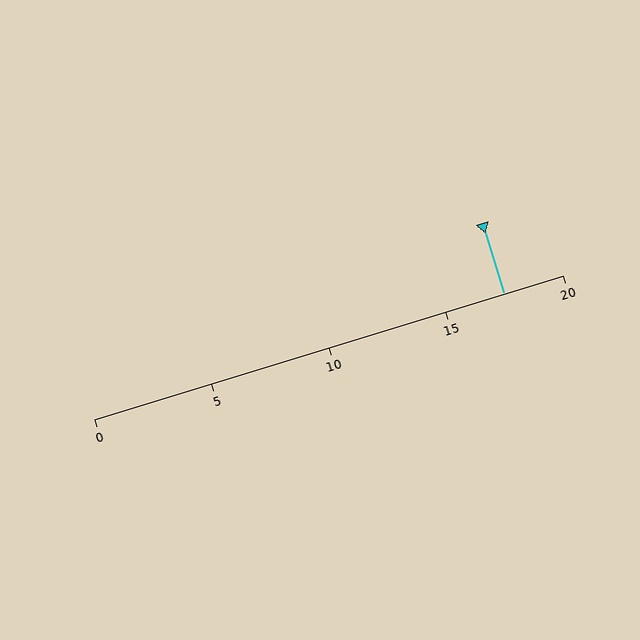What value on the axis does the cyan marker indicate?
The marker indicates approximately 17.5.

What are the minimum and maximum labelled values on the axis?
The axis runs from 0 to 20.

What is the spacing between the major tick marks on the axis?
The major ticks are spaced 5 apart.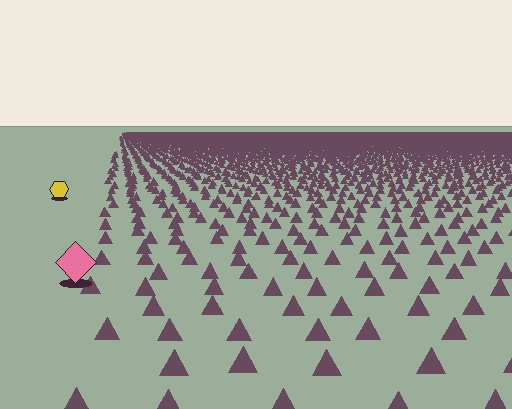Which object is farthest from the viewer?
The yellow hexagon is farthest from the viewer. It appears smaller and the ground texture around it is denser.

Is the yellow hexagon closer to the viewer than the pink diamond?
No. The pink diamond is closer — you can tell from the texture gradient: the ground texture is coarser near it.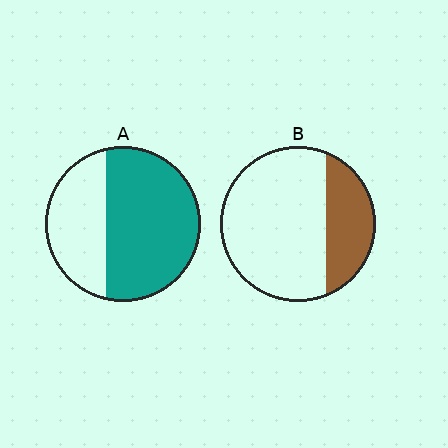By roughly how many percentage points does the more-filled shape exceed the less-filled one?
By roughly 35 percentage points (A over B).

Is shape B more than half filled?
No.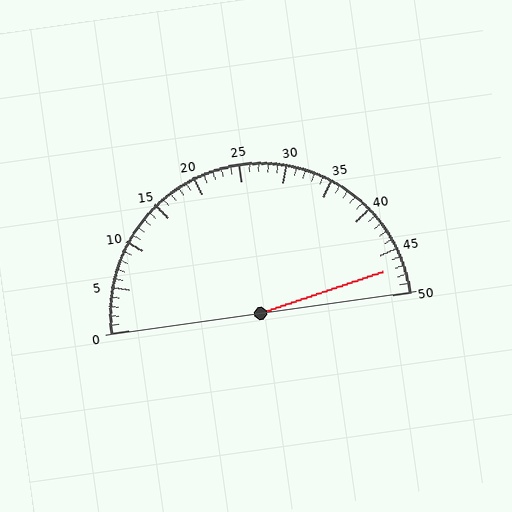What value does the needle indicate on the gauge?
The needle indicates approximately 47.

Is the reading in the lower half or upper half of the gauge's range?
The reading is in the upper half of the range (0 to 50).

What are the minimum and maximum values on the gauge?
The gauge ranges from 0 to 50.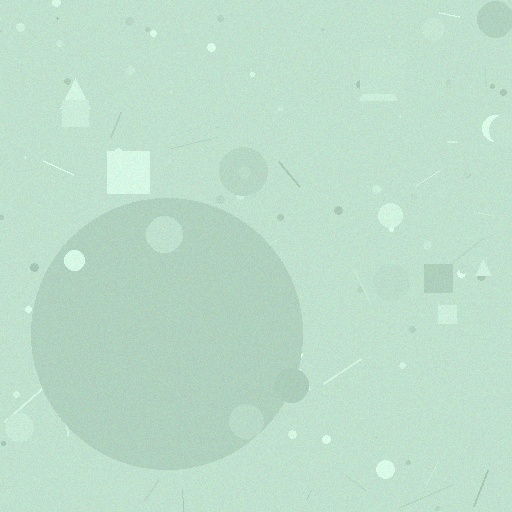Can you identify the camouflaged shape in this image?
The camouflaged shape is a circle.